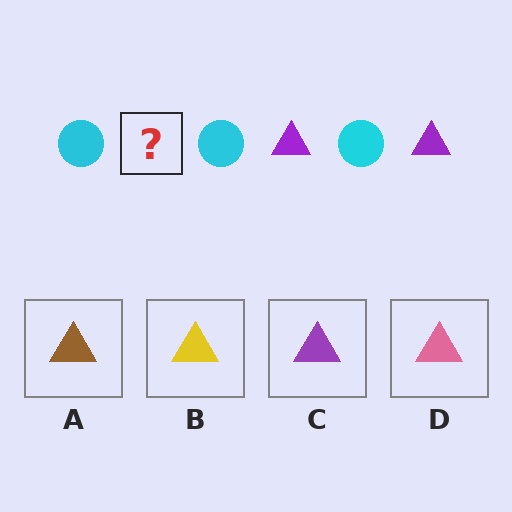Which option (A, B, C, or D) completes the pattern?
C.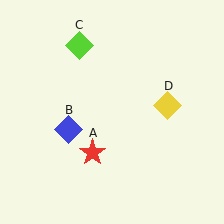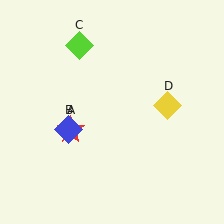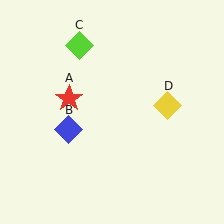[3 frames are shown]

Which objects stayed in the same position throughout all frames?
Blue diamond (object B) and lime diamond (object C) and yellow diamond (object D) remained stationary.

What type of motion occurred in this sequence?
The red star (object A) rotated clockwise around the center of the scene.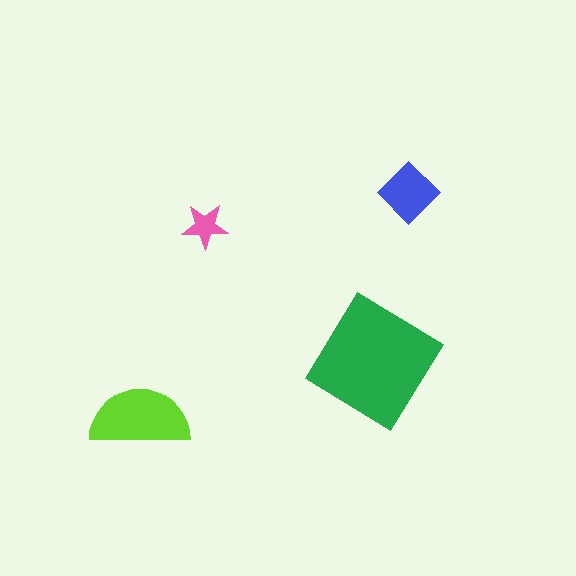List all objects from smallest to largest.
The pink star, the blue diamond, the lime semicircle, the green diamond.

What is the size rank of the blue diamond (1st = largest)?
3rd.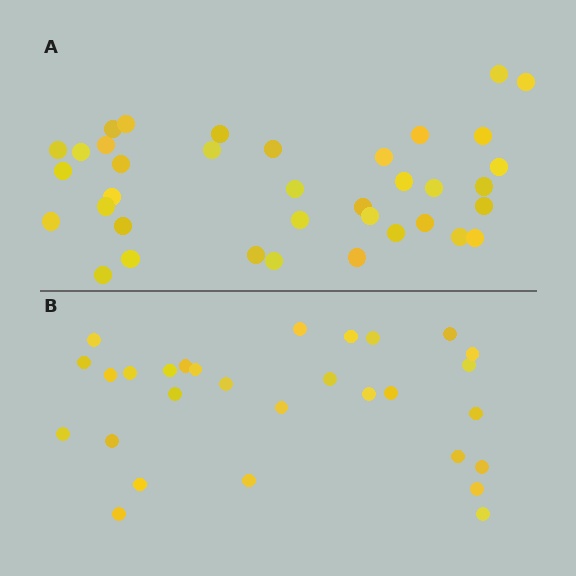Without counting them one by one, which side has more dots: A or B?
Region A (the top region) has more dots.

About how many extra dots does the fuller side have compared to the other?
Region A has roughly 8 or so more dots than region B.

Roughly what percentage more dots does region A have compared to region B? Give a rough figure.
About 30% more.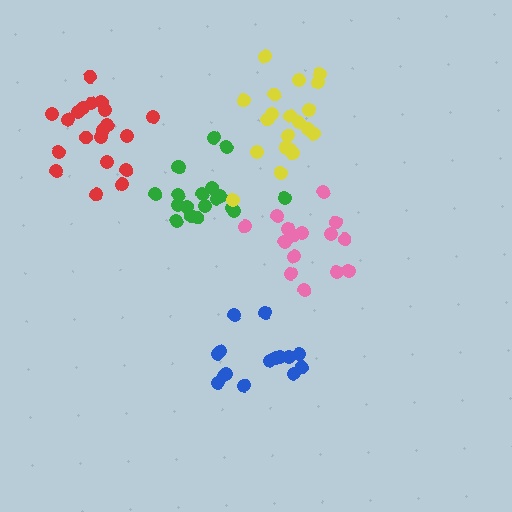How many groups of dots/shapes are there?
There are 5 groups.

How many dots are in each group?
Group 1: 15 dots, Group 2: 19 dots, Group 3: 15 dots, Group 4: 20 dots, Group 5: 20 dots (89 total).